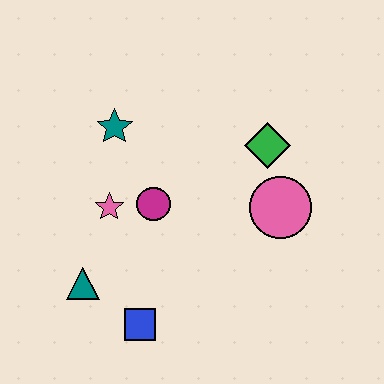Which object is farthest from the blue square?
The green diamond is farthest from the blue square.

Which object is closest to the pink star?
The magenta circle is closest to the pink star.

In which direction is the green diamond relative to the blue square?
The green diamond is above the blue square.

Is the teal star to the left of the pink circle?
Yes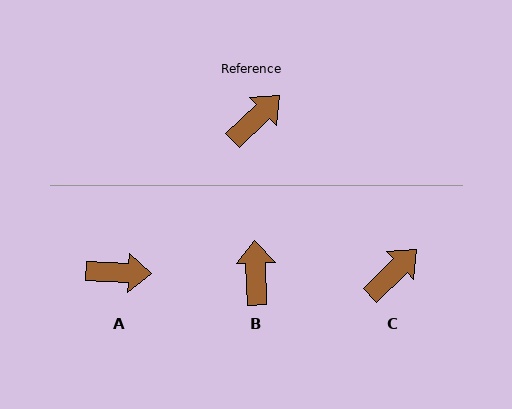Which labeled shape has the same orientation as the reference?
C.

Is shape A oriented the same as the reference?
No, it is off by about 47 degrees.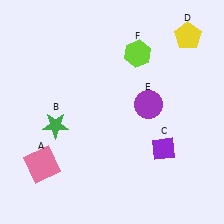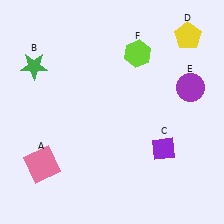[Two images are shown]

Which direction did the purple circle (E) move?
The purple circle (E) moved right.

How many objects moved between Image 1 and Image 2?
2 objects moved between the two images.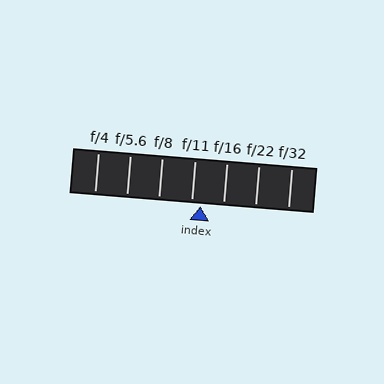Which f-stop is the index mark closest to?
The index mark is closest to f/11.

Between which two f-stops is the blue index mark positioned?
The index mark is between f/11 and f/16.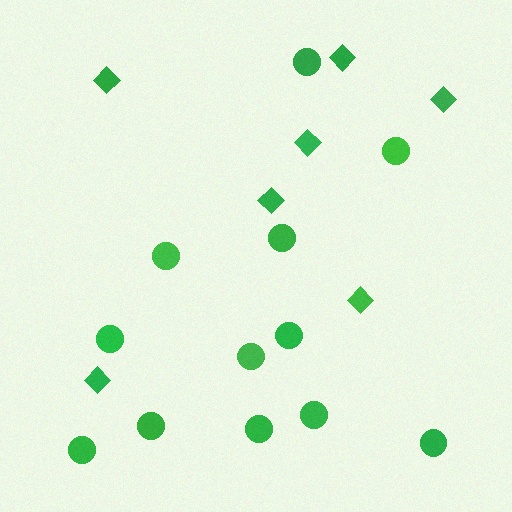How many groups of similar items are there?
There are 2 groups: one group of diamonds (7) and one group of circles (12).